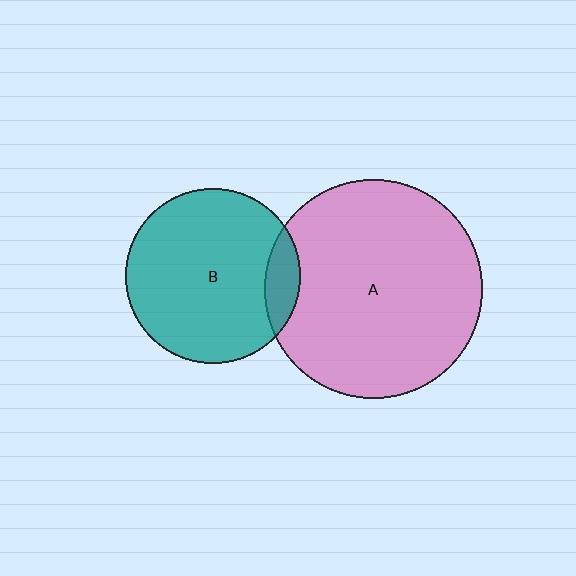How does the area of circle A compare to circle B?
Approximately 1.6 times.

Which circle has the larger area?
Circle A (pink).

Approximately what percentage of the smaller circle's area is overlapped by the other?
Approximately 10%.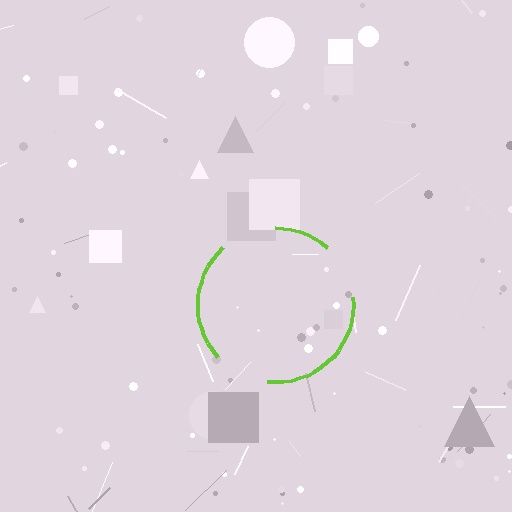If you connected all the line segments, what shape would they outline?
They would outline a circle.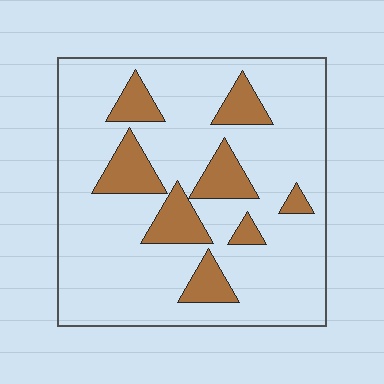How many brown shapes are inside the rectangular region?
8.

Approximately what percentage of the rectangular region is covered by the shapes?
Approximately 20%.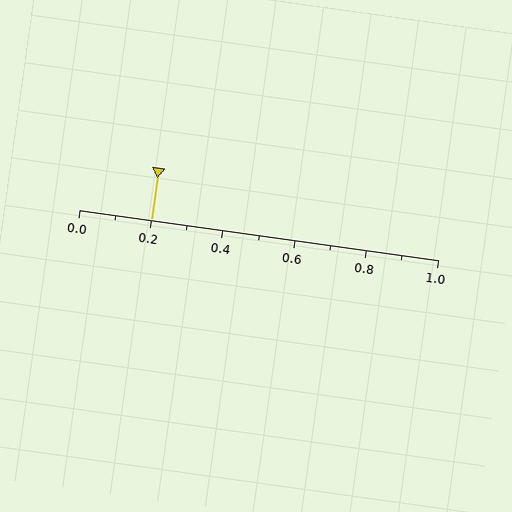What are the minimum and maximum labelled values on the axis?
The axis runs from 0.0 to 1.0.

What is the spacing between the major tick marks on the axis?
The major ticks are spaced 0.2 apart.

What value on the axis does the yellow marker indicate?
The marker indicates approximately 0.2.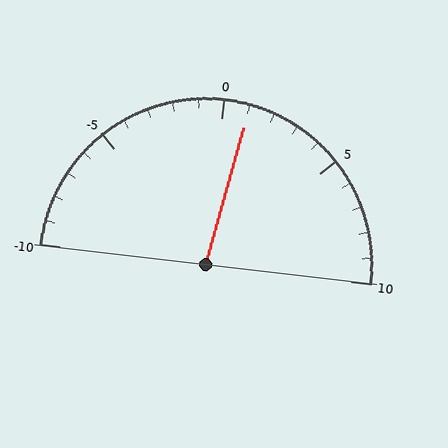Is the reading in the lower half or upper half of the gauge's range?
The reading is in the upper half of the range (-10 to 10).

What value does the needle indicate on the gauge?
The needle indicates approximately 1.